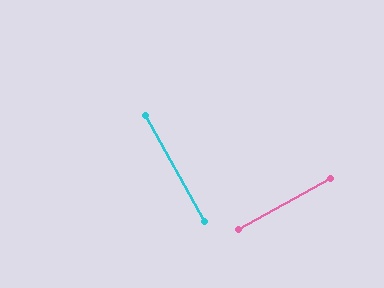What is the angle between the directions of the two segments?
Approximately 90 degrees.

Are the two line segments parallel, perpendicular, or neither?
Perpendicular — they meet at approximately 90°.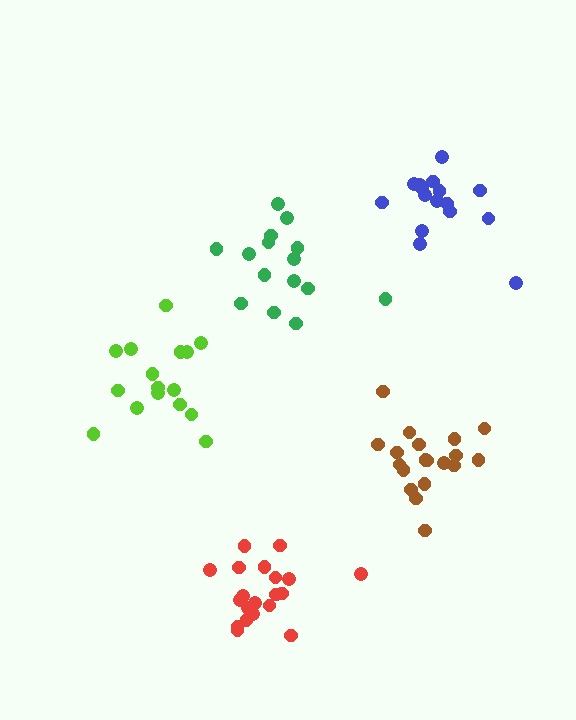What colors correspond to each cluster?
The clusters are colored: green, red, brown, blue, lime.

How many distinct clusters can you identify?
There are 5 distinct clusters.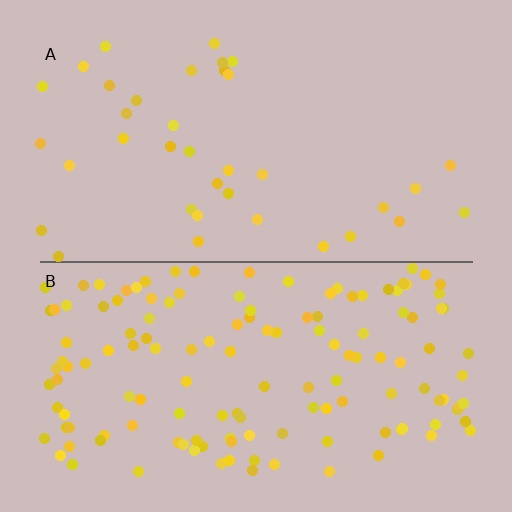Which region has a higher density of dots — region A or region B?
B (the bottom).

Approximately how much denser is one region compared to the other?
Approximately 3.7× — region B over region A.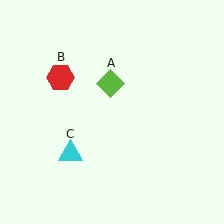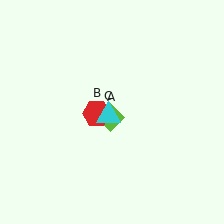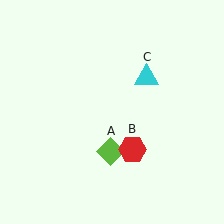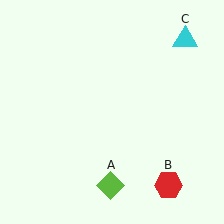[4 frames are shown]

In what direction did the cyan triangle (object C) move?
The cyan triangle (object C) moved up and to the right.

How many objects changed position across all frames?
3 objects changed position: lime diamond (object A), red hexagon (object B), cyan triangle (object C).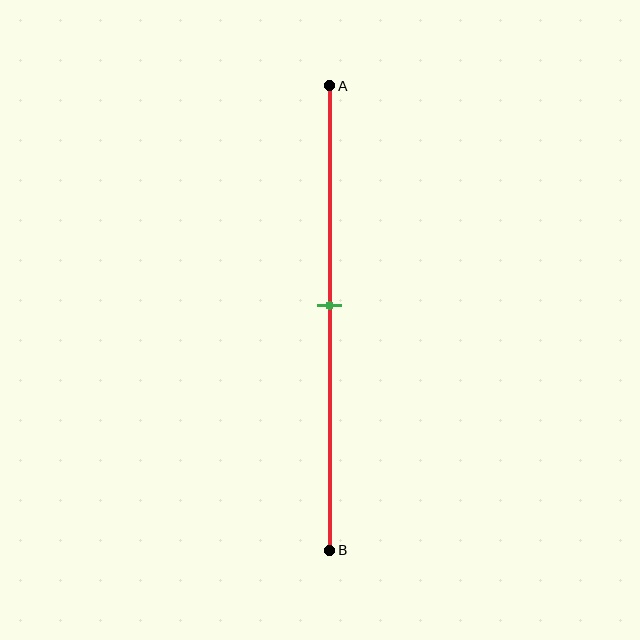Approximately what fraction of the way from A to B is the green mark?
The green mark is approximately 45% of the way from A to B.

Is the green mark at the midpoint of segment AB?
Yes, the mark is approximately at the midpoint.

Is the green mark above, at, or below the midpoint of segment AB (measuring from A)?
The green mark is approximately at the midpoint of segment AB.